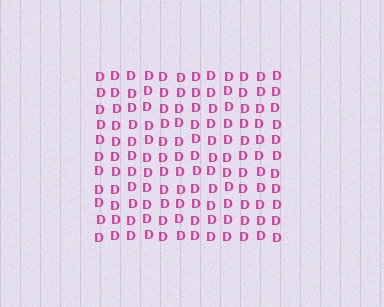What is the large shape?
The large shape is a square.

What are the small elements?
The small elements are letter D's.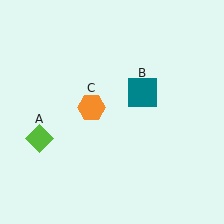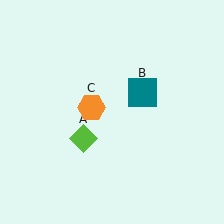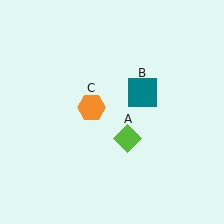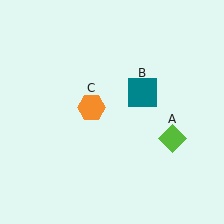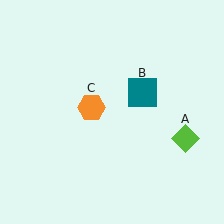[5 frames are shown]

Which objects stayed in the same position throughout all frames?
Teal square (object B) and orange hexagon (object C) remained stationary.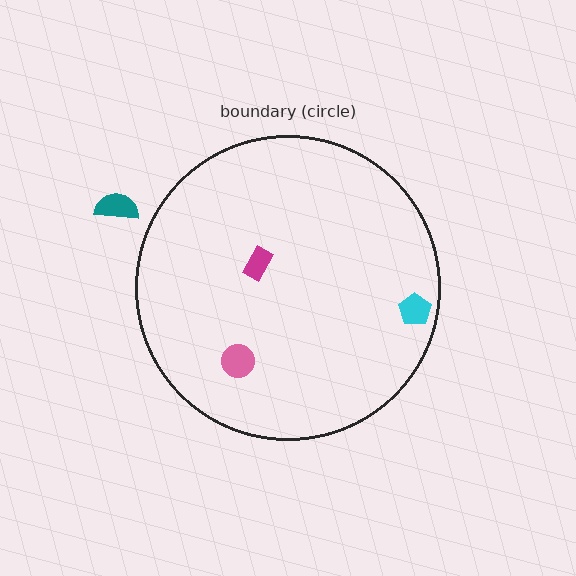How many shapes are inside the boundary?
3 inside, 1 outside.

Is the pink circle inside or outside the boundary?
Inside.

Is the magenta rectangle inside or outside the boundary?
Inside.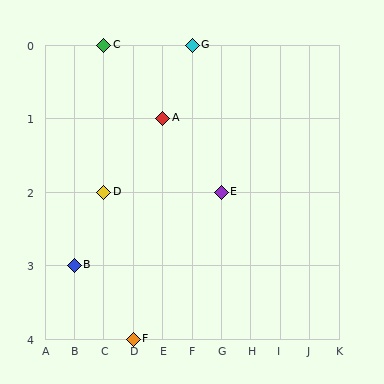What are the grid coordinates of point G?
Point G is at grid coordinates (F, 0).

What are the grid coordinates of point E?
Point E is at grid coordinates (G, 2).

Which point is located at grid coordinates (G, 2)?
Point E is at (G, 2).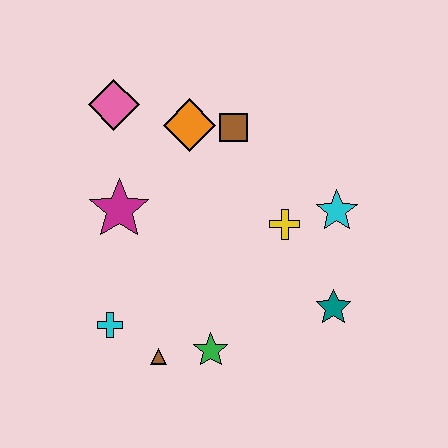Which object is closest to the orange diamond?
The brown square is closest to the orange diamond.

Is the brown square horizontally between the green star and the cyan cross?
No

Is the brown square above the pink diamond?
No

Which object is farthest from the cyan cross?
The cyan star is farthest from the cyan cross.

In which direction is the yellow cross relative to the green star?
The yellow cross is above the green star.